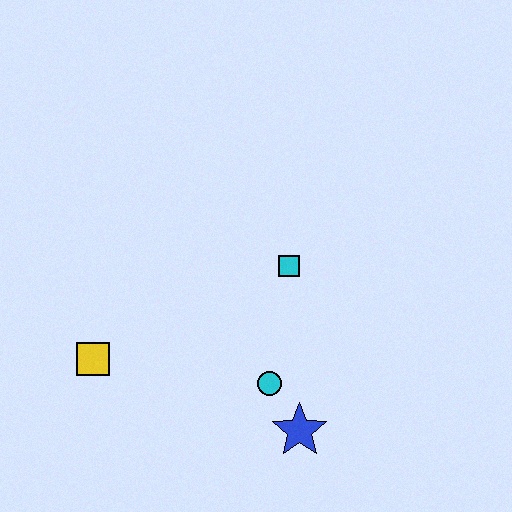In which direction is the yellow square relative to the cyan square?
The yellow square is to the left of the cyan square.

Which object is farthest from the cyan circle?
The yellow square is farthest from the cyan circle.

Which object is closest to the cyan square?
The cyan circle is closest to the cyan square.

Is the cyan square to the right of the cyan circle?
Yes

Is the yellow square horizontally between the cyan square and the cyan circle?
No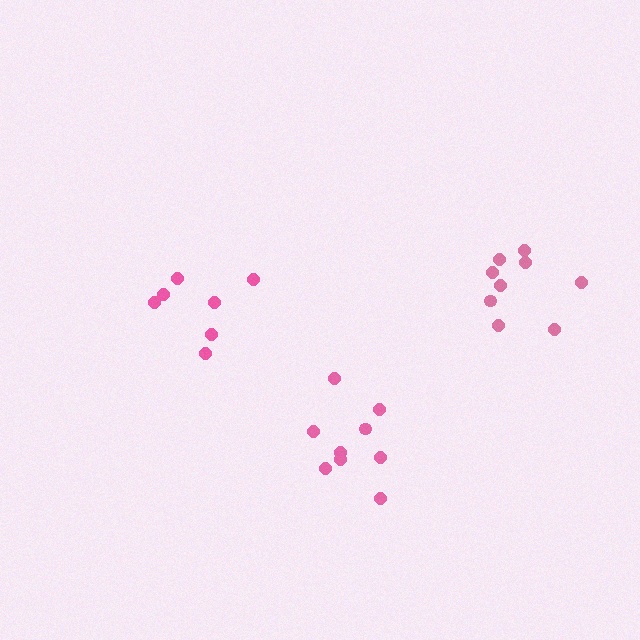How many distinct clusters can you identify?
There are 3 distinct clusters.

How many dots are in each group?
Group 1: 7 dots, Group 2: 9 dots, Group 3: 9 dots (25 total).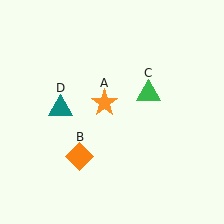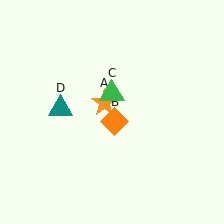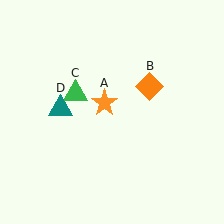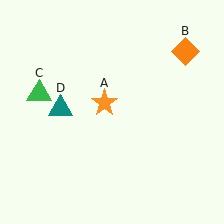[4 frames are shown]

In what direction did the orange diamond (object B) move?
The orange diamond (object B) moved up and to the right.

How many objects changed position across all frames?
2 objects changed position: orange diamond (object B), green triangle (object C).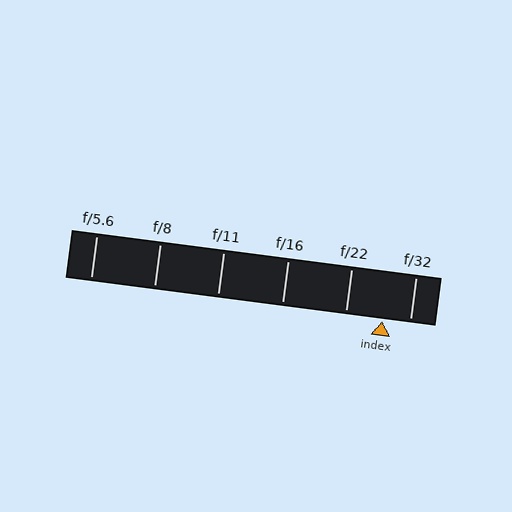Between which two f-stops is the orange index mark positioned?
The index mark is between f/22 and f/32.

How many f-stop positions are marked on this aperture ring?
There are 6 f-stop positions marked.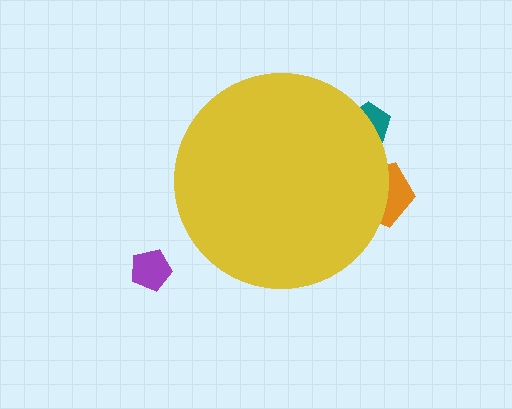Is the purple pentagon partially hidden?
No, the purple pentagon is fully visible.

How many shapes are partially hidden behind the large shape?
2 shapes are partially hidden.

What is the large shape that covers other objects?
A yellow circle.